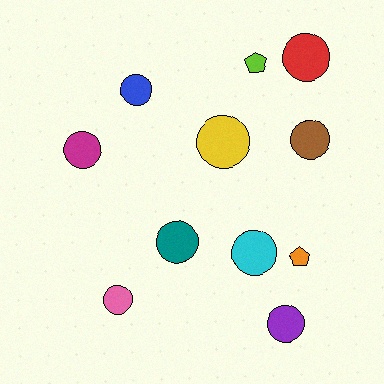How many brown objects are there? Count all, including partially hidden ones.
There is 1 brown object.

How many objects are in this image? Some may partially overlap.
There are 11 objects.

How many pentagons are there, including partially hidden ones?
There are 2 pentagons.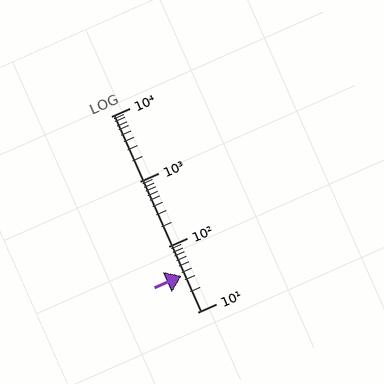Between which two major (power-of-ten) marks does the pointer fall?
The pointer is between 10 and 100.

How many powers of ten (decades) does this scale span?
The scale spans 3 decades, from 10 to 10000.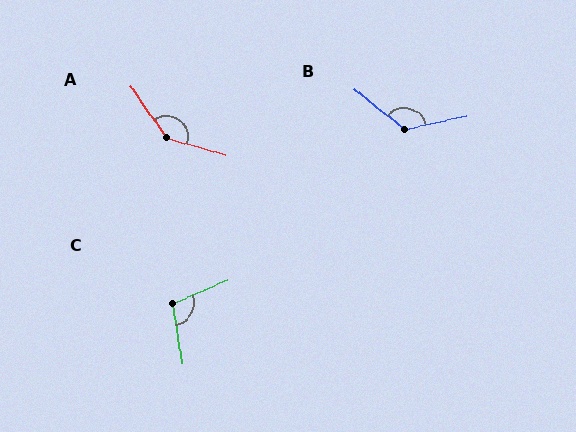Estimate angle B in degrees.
Approximately 129 degrees.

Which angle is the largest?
A, at approximately 141 degrees.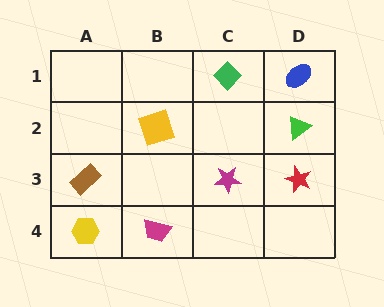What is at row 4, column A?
A yellow hexagon.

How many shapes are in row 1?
2 shapes.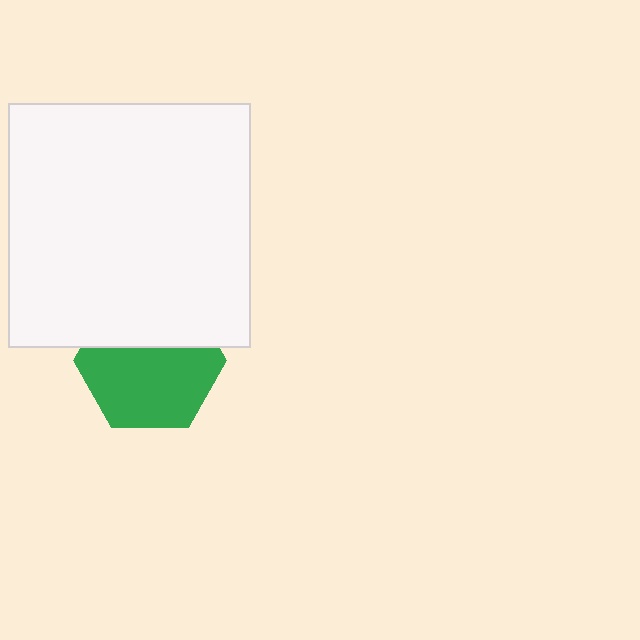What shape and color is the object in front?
The object in front is a white rectangle.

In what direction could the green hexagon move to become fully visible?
The green hexagon could move down. That would shift it out from behind the white rectangle entirely.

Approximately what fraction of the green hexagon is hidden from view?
Roughly 38% of the green hexagon is hidden behind the white rectangle.